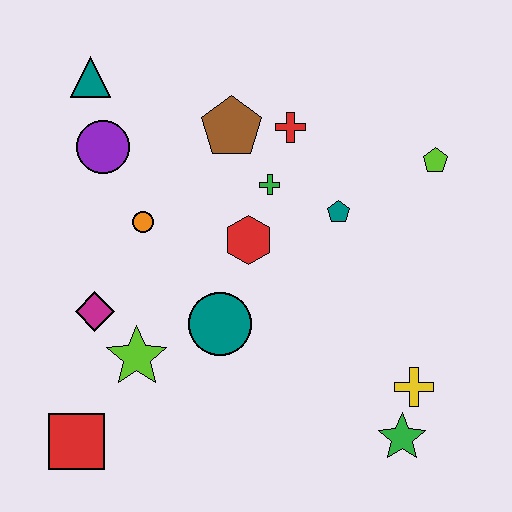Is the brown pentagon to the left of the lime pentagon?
Yes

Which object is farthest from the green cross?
The red square is farthest from the green cross.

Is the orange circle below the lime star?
No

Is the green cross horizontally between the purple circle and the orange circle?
No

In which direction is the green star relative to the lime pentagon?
The green star is below the lime pentagon.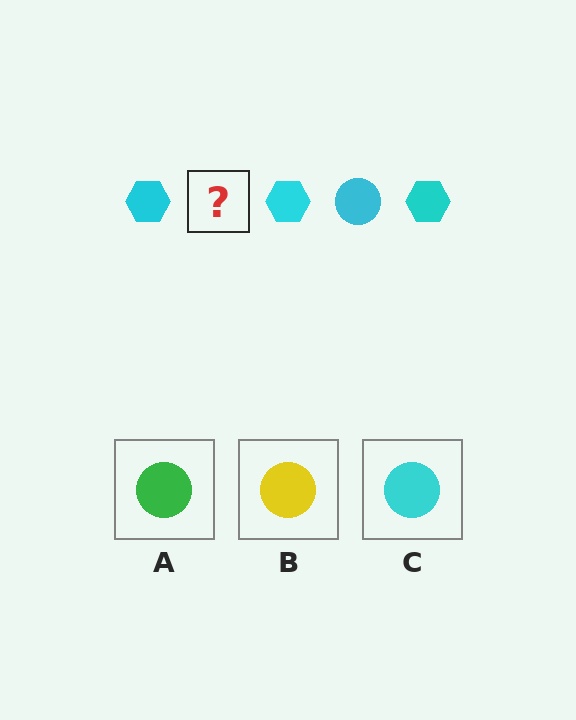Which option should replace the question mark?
Option C.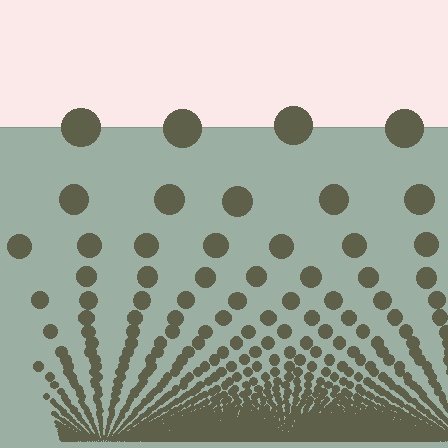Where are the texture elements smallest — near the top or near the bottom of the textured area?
Near the bottom.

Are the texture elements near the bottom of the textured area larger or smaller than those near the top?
Smaller. The gradient is inverted — elements near the bottom are smaller and denser.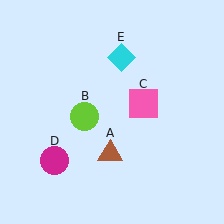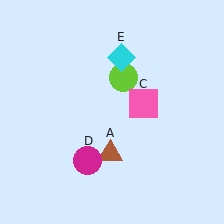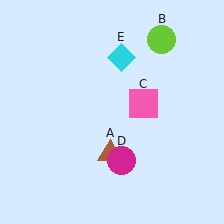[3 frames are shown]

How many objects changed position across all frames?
2 objects changed position: lime circle (object B), magenta circle (object D).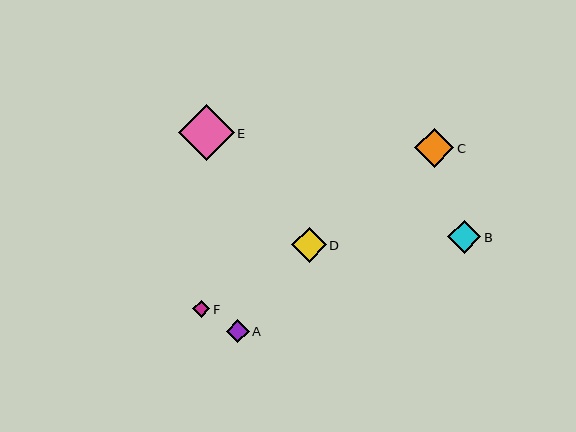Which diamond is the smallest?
Diamond F is the smallest with a size of approximately 17 pixels.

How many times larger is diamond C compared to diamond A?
Diamond C is approximately 1.7 times the size of diamond A.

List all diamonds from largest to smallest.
From largest to smallest: E, C, D, B, A, F.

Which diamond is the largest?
Diamond E is the largest with a size of approximately 55 pixels.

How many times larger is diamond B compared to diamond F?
Diamond B is approximately 1.9 times the size of diamond F.